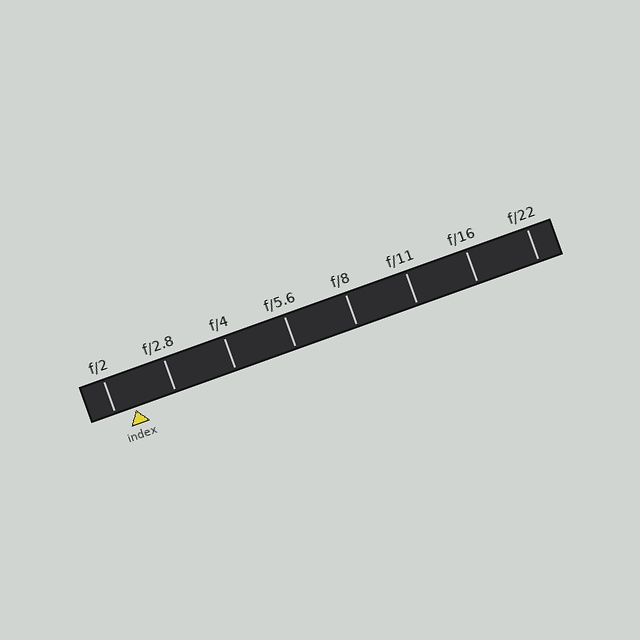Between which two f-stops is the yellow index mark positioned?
The index mark is between f/2 and f/2.8.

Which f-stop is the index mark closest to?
The index mark is closest to f/2.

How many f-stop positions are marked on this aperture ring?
There are 8 f-stop positions marked.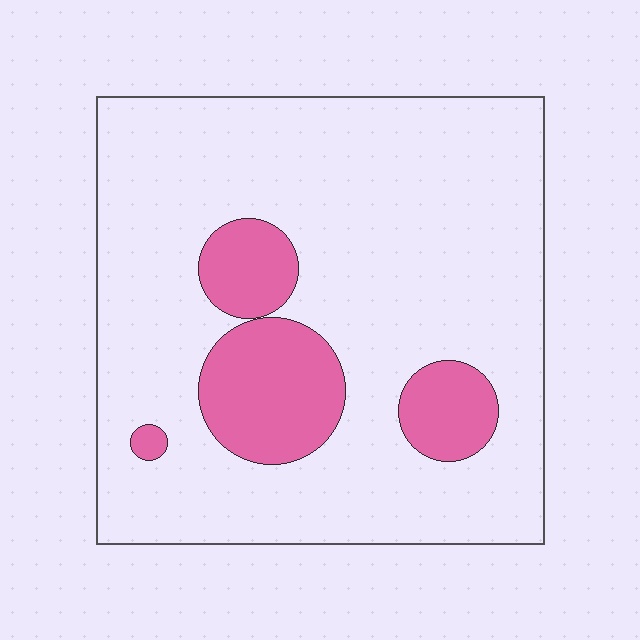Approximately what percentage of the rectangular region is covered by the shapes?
Approximately 15%.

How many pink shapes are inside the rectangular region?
4.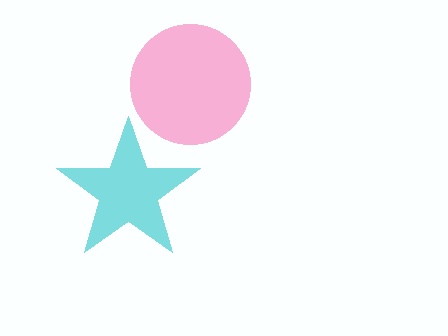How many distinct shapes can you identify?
There are 2 distinct shapes: a pink circle, a cyan star.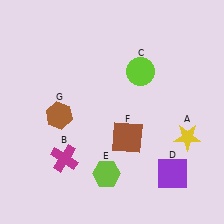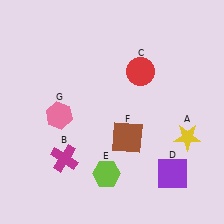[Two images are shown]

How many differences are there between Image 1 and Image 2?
There are 2 differences between the two images.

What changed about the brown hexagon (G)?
In Image 1, G is brown. In Image 2, it changed to pink.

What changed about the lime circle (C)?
In Image 1, C is lime. In Image 2, it changed to red.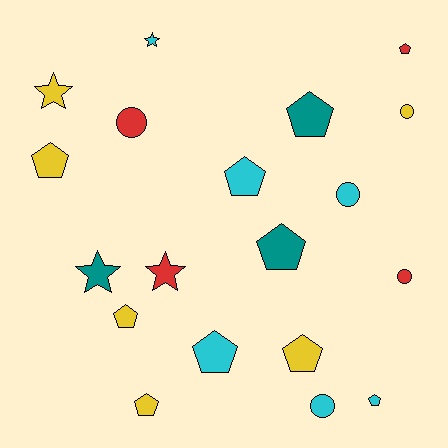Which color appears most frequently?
Cyan, with 6 objects.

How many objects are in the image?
There are 19 objects.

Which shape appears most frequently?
Pentagon, with 10 objects.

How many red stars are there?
There is 1 red star.